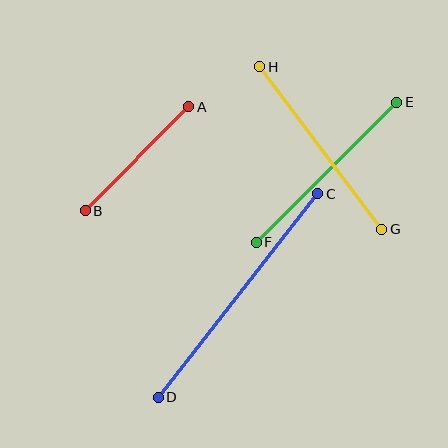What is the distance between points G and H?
The distance is approximately 203 pixels.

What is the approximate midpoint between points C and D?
The midpoint is at approximately (238, 295) pixels.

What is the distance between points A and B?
The distance is approximately 146 pixels.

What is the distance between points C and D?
The distance is approximately 259 pixels.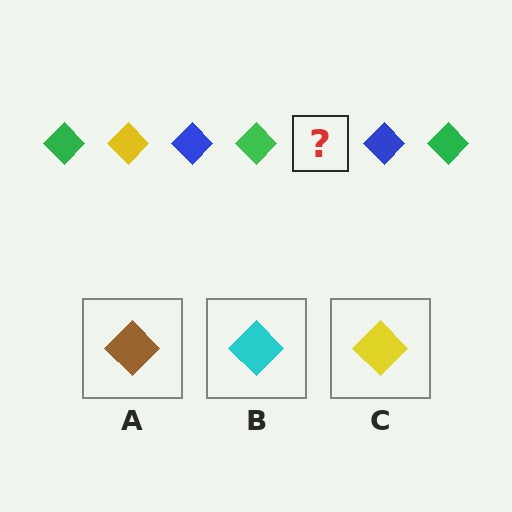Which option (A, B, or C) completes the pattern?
C.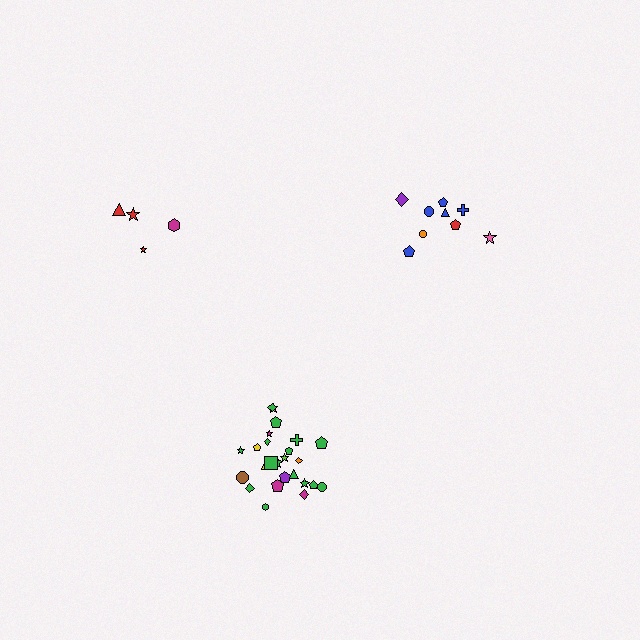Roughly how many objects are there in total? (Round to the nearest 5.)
Roughly 40 objects in total.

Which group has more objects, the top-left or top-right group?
The top-right group.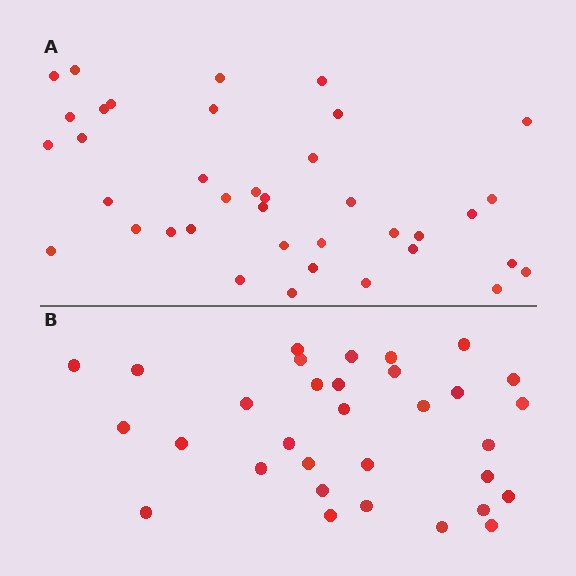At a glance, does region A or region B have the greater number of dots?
Region A (the top region) has more dots.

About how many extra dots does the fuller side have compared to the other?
Region A has about 6 more dots than region B.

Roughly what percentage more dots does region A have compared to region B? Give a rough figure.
About 20% more.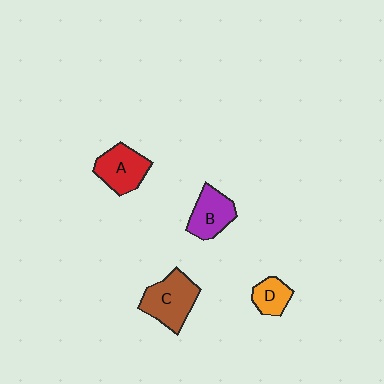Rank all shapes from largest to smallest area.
From largest to smallest: C (brown), A (red), B (purple), D (orange).